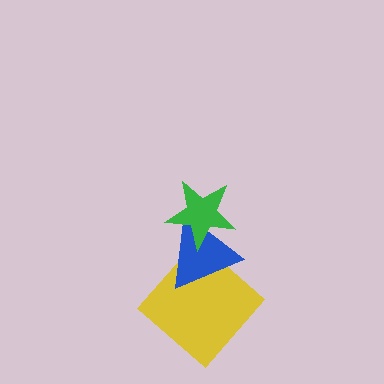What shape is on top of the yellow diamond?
The blue triangle is on top of the yellow diamond.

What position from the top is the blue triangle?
The blue triangle is 2nd from the top.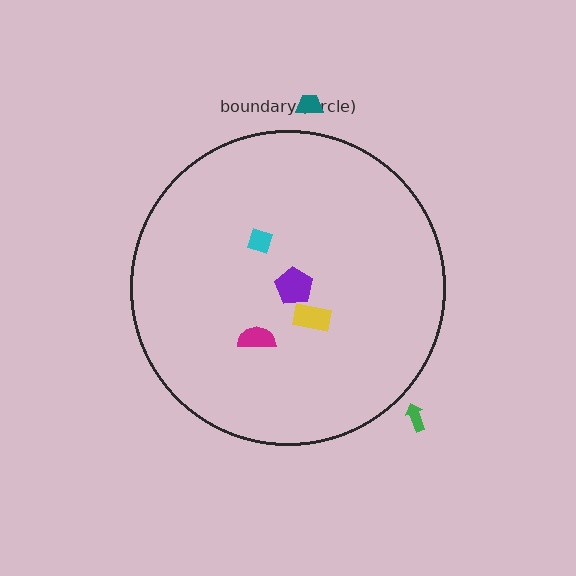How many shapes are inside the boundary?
4 inside, 2 outside.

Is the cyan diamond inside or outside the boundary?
Inside.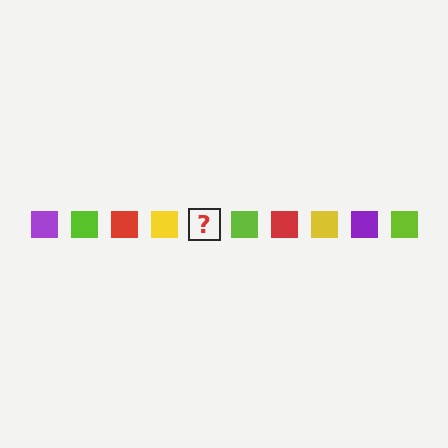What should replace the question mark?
The question mark should be replaced with a purple square.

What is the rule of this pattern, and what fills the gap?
The rule is that the pattern cycles through purple, lime, red, yellow squares. The gap should be filled with a purple square.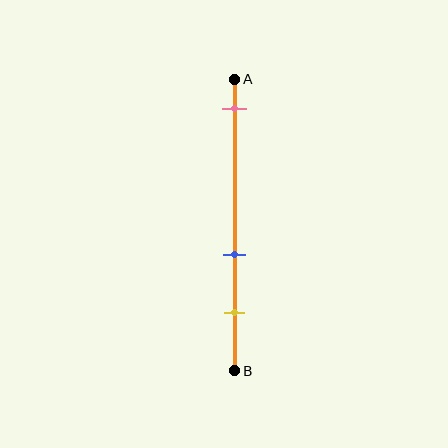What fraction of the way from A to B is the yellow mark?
The yellow mark is approximately 80% (0.8) of the way from A to B.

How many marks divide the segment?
There are 3 marks dividing the segment.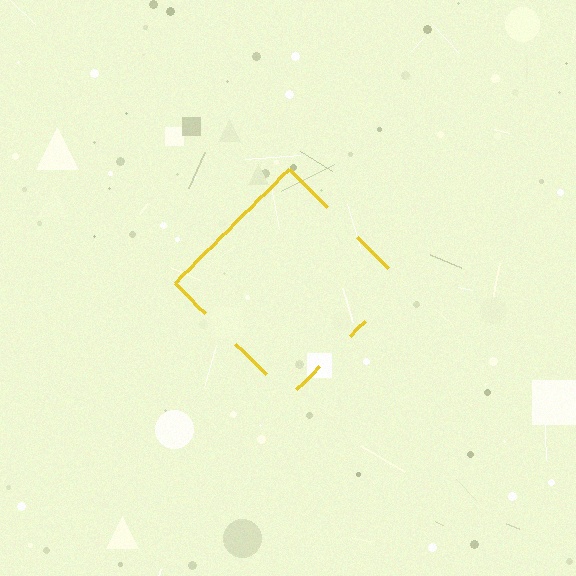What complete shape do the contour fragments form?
The contour fragments form a diamond.